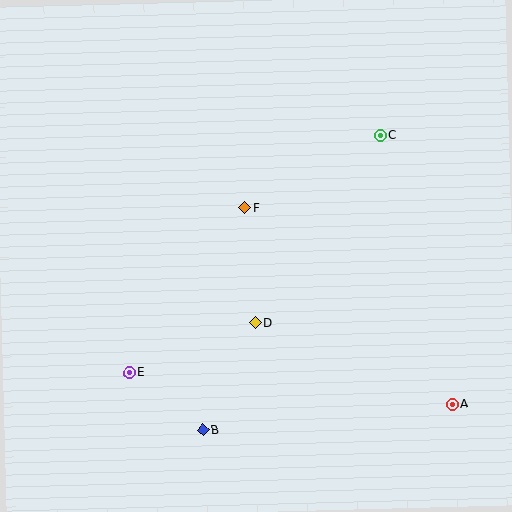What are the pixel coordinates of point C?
Point C is at (380, 136).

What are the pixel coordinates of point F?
Point F is at (245, 208).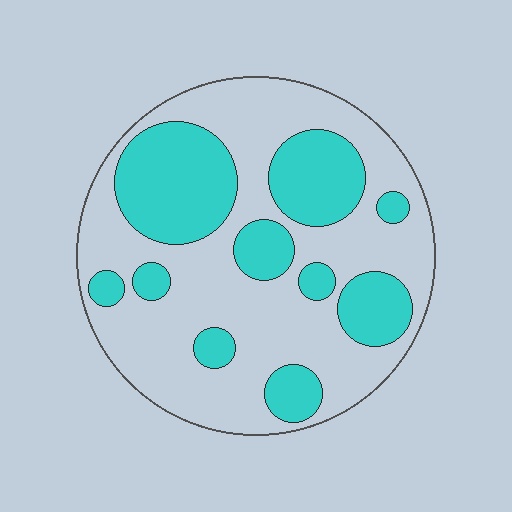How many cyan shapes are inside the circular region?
10.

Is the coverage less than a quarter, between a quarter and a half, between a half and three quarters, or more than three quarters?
Between a quarter and a half.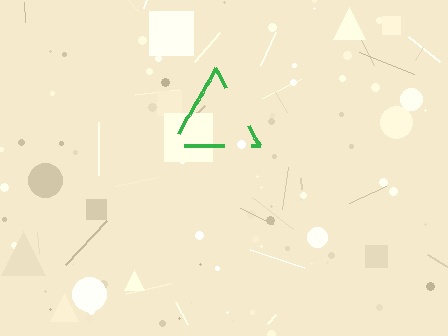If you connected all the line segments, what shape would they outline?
They would outline a triangle.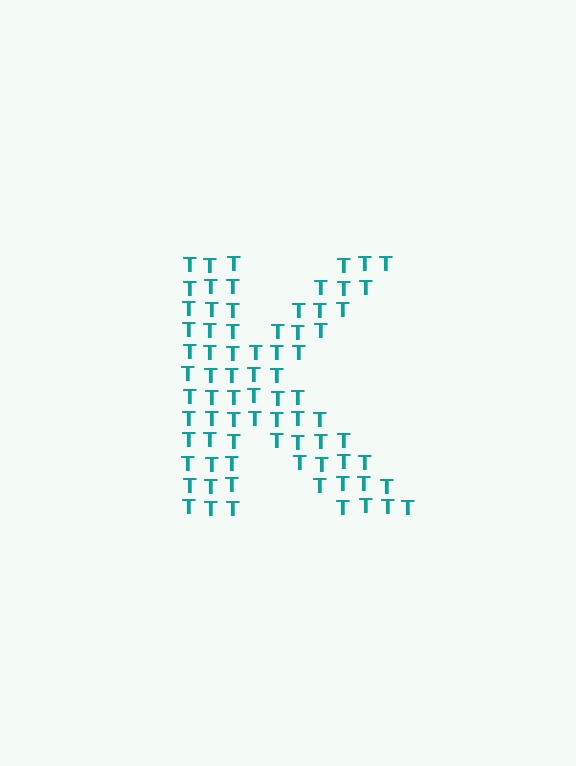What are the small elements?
The small elements are letter T's.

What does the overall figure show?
The overall figure shows the letter K.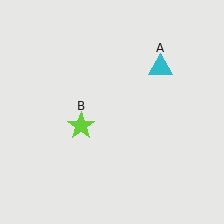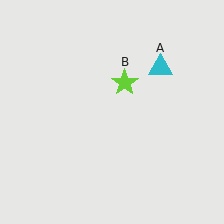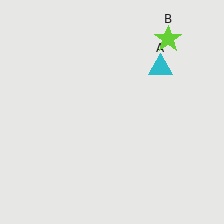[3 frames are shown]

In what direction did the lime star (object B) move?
The lime star (object B) moved up and to the right.